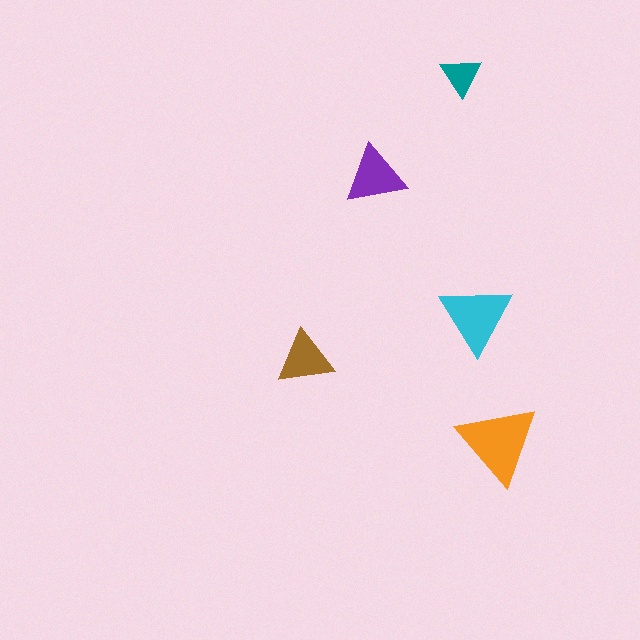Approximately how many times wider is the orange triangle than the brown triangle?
About 1.5 times wider.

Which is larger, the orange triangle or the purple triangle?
The orange one.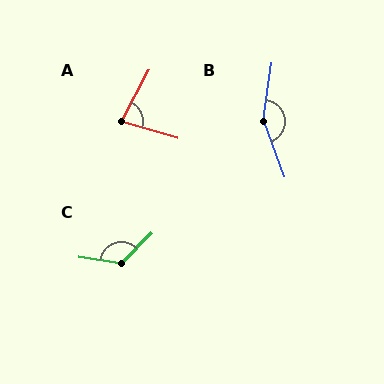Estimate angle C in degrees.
Approximately 126 degrees.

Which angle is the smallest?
A, at approximately 78 degrees.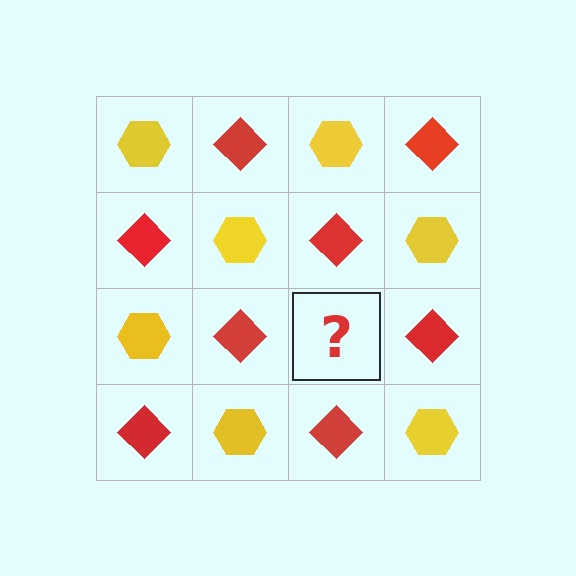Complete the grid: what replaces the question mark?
The question mark should be replaced with a yellow hexagon.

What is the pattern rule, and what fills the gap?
The rule is that it alternates yellow hexagon and red diamond in a checkerboard pattern. The gap should be filled with a yellow hexagon.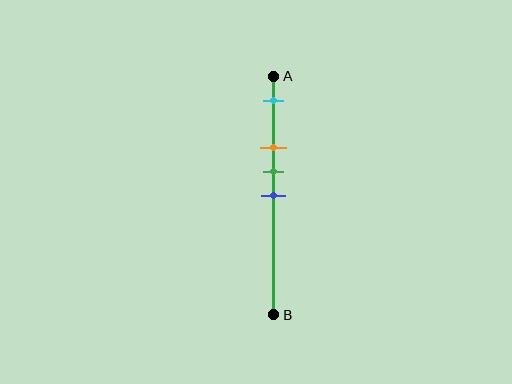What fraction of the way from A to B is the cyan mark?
The cyan mark is approximately 10% (0.1) of the way from A to B.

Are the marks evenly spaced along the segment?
No, the marks are not evenly spaced.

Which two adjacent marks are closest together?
The green and blue marks are the closest adjacent pair.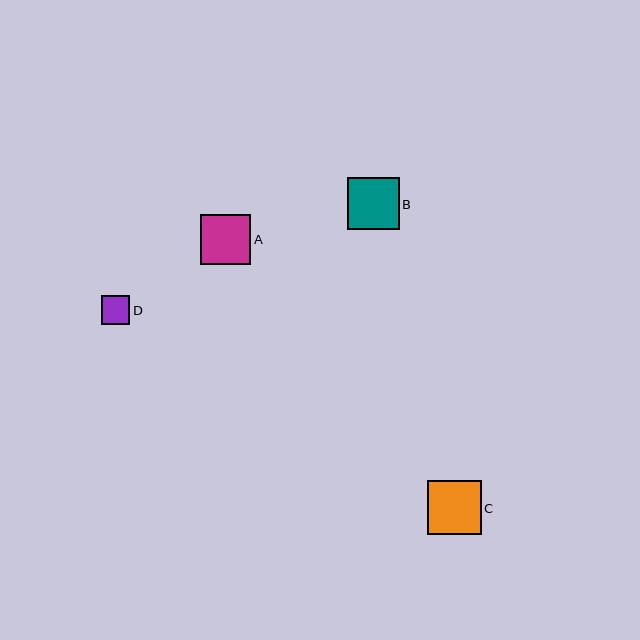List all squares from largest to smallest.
From largest to smallest: C, B, A, D.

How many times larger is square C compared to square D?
Square C is approximately 1.9 times the size of square D.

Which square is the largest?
Square C is the largest with a size of approximately 53 pixels.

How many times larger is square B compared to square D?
Square B is approximately 1.8 times the size of square D.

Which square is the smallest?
Square D is the smallest with a size of approximately 28 pixels.